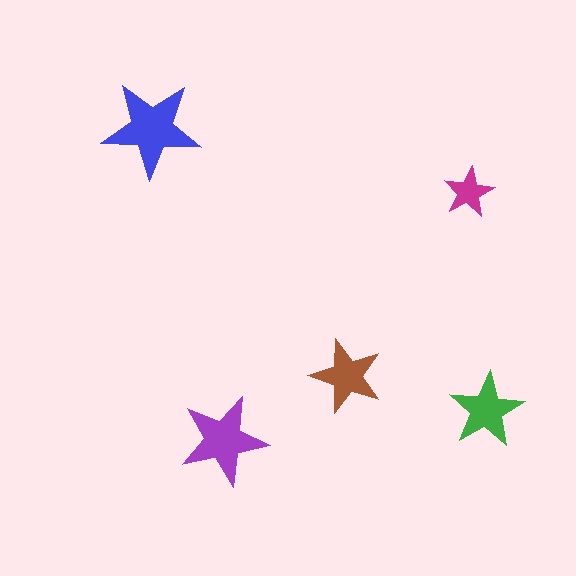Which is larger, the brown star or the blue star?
The blue one.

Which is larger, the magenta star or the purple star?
The purple one.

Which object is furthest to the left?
The blue star is leftmost.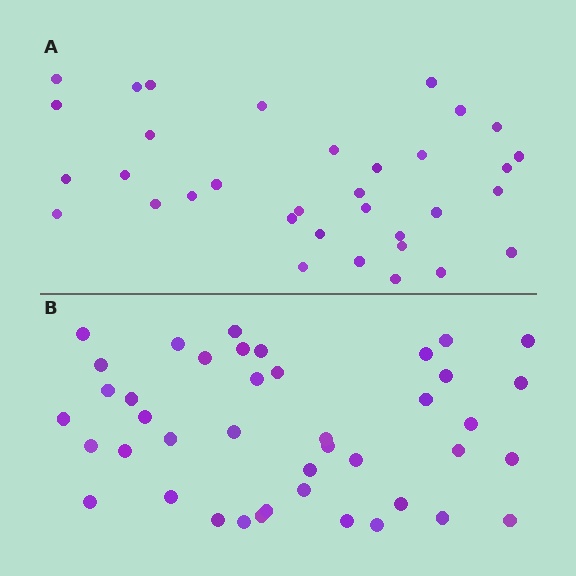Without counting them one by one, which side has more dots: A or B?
Region B (the bottom region) has more dots.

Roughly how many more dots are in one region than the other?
Region B has roughly 8 or so more dots than region A.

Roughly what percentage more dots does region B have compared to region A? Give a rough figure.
About 25% more.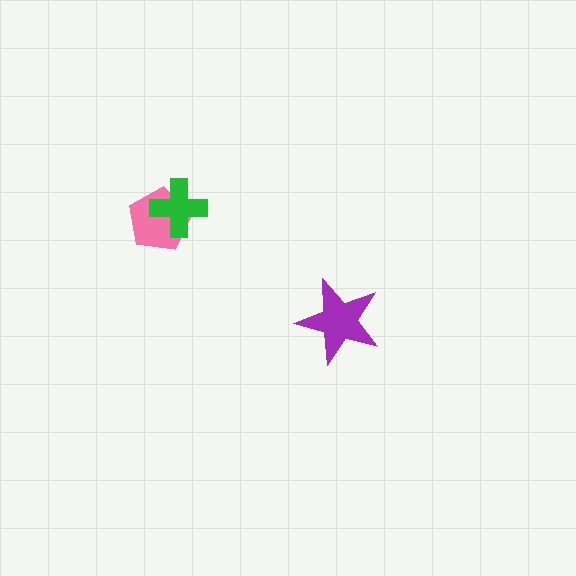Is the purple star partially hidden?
No, no other shape covers it.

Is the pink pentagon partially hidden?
Yes, it is partially covered by another shape.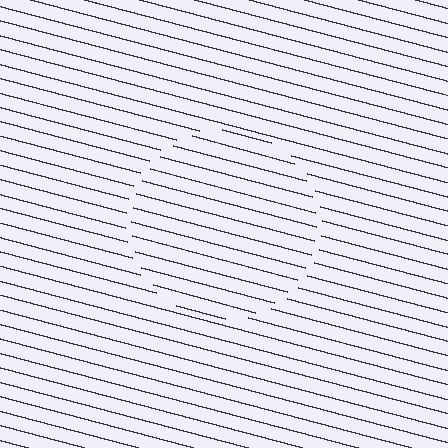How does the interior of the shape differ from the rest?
The interior of the shape contains the same grating, shifted by half a period — the contour is defined by the phase discontinuity where line-ends from the inner and outer gratings abut.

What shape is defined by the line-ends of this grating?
An illusory circle. The interior of the shape contains the same grating, shifted by half a period — the contour is defined by the phase discontinuity where line-ends from the inner and outer gratings abut.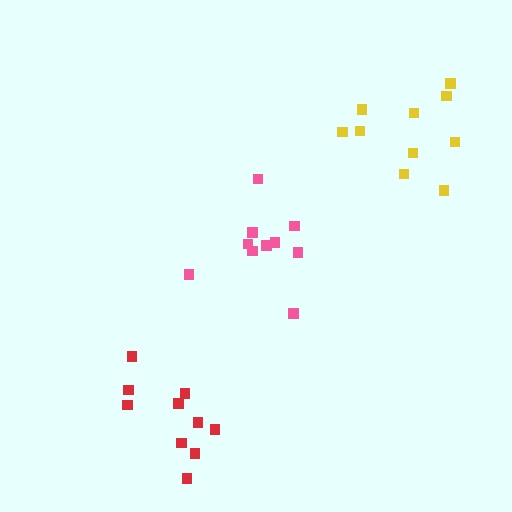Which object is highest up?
The yellow cluster is topmost.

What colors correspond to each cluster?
The clusters are colored: pink, yellow, red.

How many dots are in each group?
Group 1: 10 dots, Group 2: 10 dots, Group 3: 10 dots (30 total).